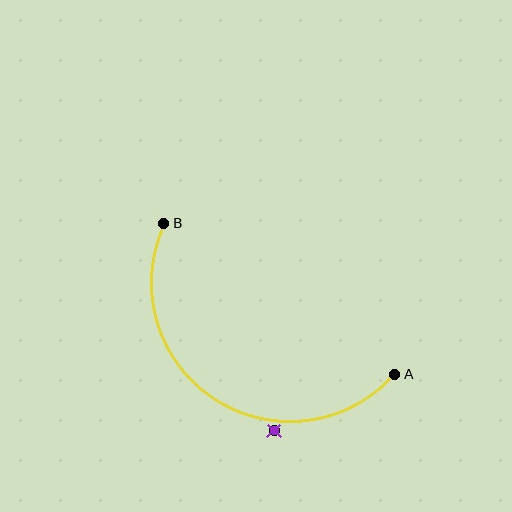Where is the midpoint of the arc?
The arc midpoint is the point on the curve farthest from the straight line joining A and B. It sits below that line.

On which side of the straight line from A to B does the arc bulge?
The arc bulges below the straight line connecting A and B.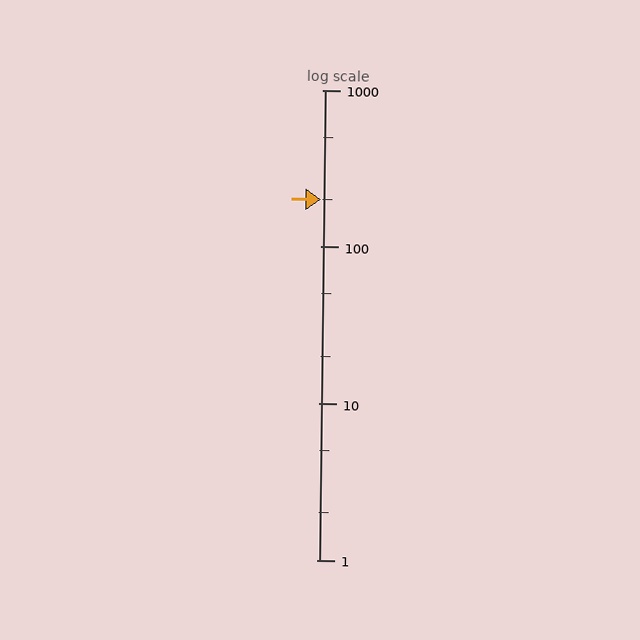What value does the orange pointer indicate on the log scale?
The pointer indicates approximately 200.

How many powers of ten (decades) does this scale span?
The scale spans 3 decades, from 1 to 1000.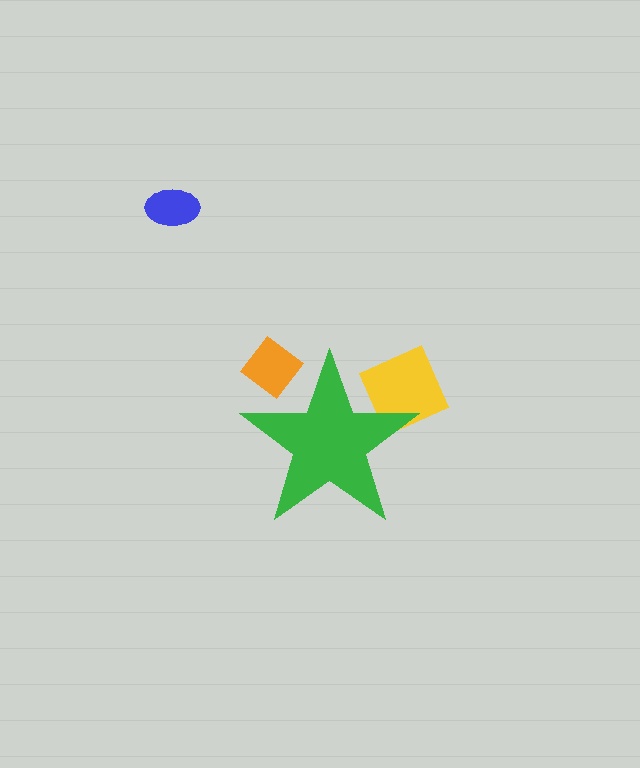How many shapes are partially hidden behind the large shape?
2 shapes are partially hidden.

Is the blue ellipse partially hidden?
No, the blue ellipse is fully visible.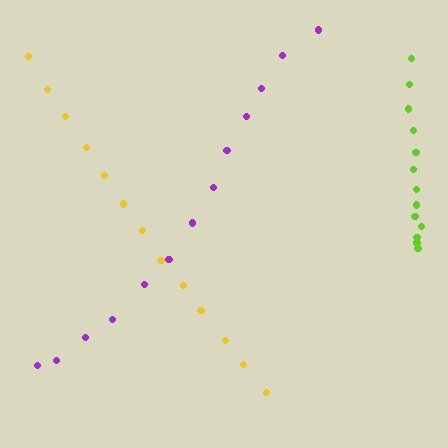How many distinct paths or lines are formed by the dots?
There are 3 distinct paths.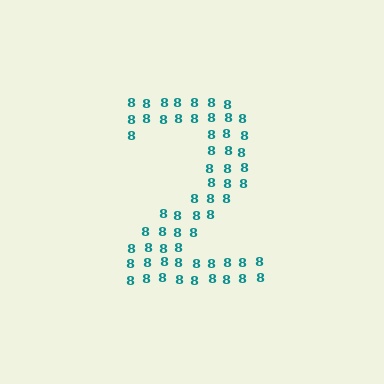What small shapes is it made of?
It is made of small digit 8's.